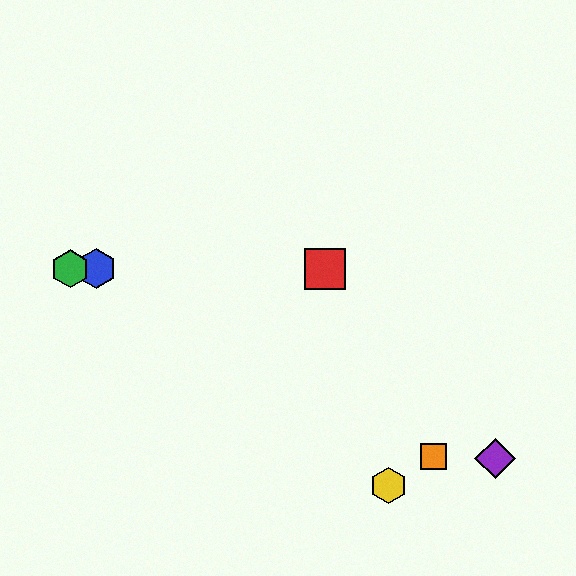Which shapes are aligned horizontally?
The red square, the blue hexagon, the green hexagon are aligned horizontally.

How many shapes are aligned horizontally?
3 shapes (the red square, the blue hexagon, the green hexagon) are aligned horizontally.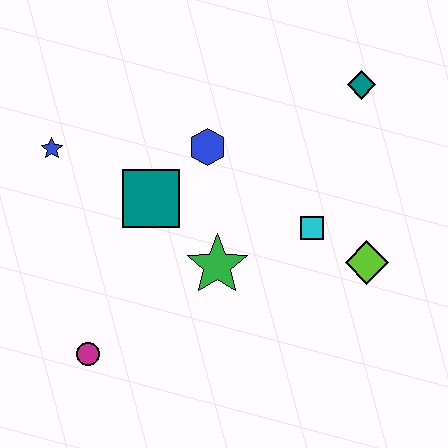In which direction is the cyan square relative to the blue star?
The cyan square is to the right of the blue star.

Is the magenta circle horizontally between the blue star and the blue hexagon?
Yes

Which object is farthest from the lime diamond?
The blue star is farthest from the lime diamond.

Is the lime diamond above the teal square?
No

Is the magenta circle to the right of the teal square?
No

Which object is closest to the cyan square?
The lime diamond is closest to the cyan square.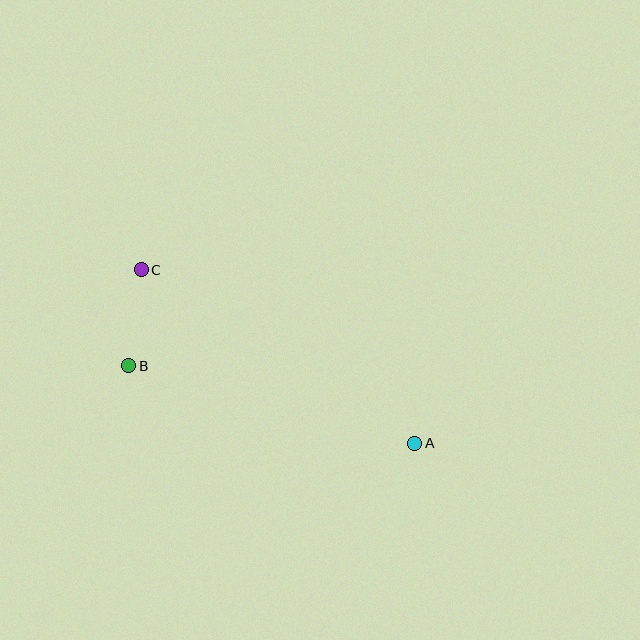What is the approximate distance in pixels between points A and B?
The distance between A and B is approximately 296 pixels.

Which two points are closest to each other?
Points B and C are closest to each other.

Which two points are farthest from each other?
Points A and C are farthest from each other.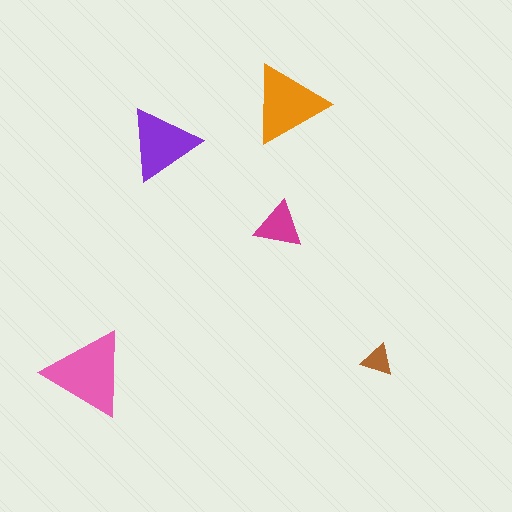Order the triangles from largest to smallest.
the pink one, the orange one, the purple one, the magenta one, the brown one.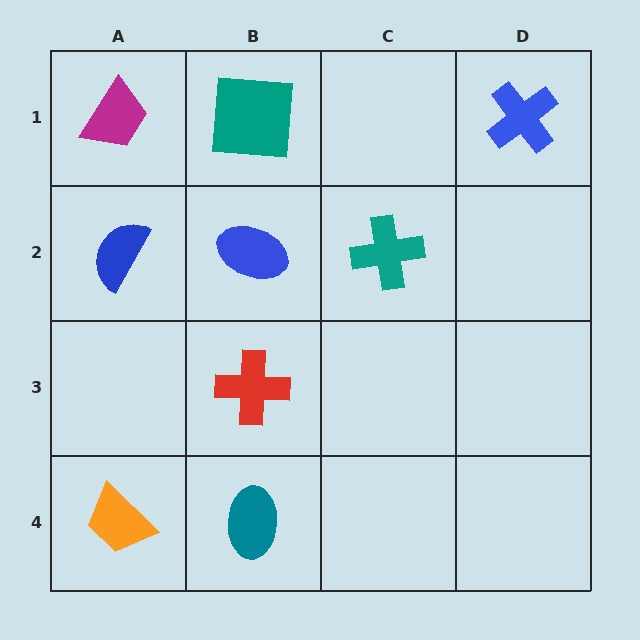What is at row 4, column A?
An orange trapezoid.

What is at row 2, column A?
A blue semicircle.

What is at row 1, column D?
A blue cross.